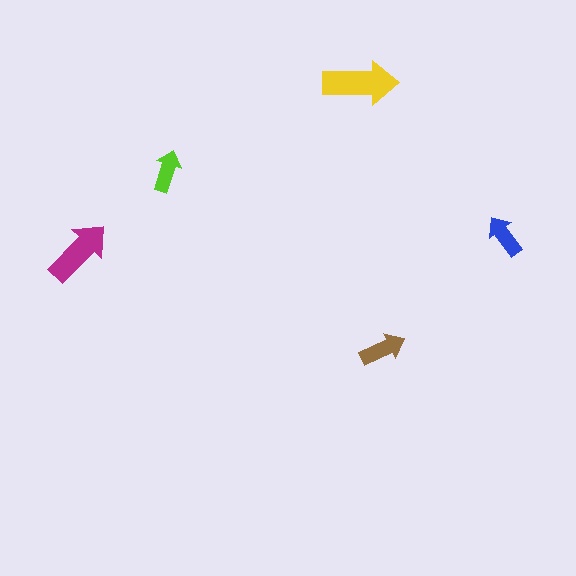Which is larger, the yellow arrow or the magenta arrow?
The yellow one.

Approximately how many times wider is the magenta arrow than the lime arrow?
About 1.5 times wider.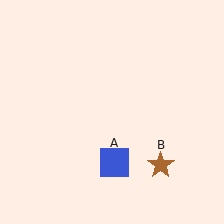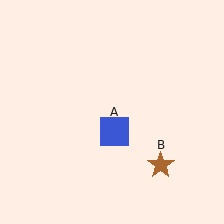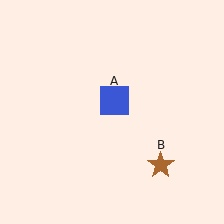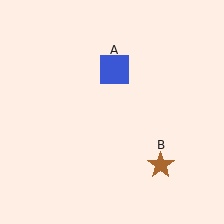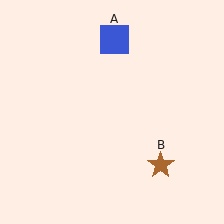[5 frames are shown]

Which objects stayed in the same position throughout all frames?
Brown star (object B) remained stationary.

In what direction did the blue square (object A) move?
The blue square (object A) moved up.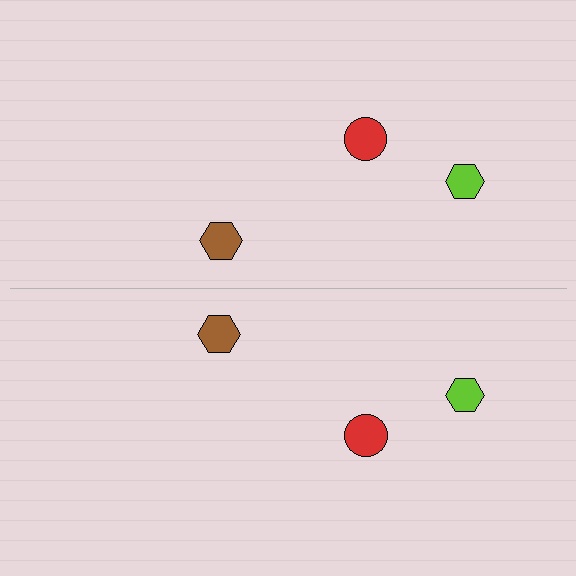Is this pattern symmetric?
Yes, this pattern has bilateral (reflection) symmetry.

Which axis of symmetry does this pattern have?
The pattern has a horizontal axis of symmetry running through the center of the image.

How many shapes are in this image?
There are 6 shapes in this image.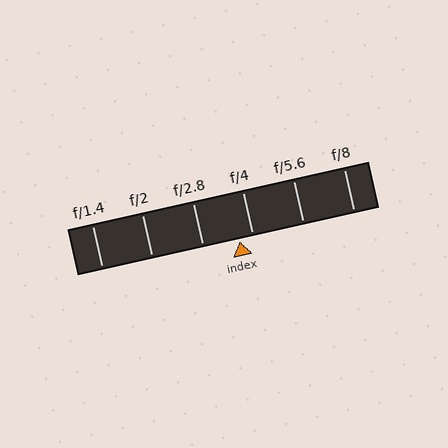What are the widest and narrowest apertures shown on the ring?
The widest aperture shown is f/1.4 and the narrowest is f/8.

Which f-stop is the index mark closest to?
The index mark is closest to f/4.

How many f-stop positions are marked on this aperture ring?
There are 6 f-stop positions marked.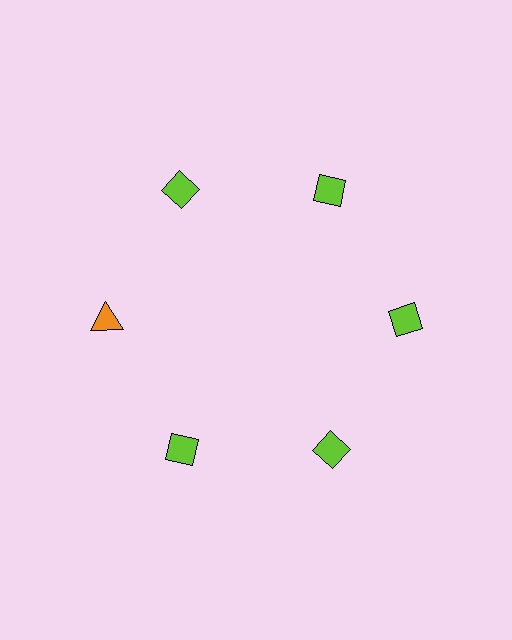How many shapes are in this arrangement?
There are 6 shapes arranged in a ring pattern.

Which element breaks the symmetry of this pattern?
The orange triangle at roughly the 9 o'clock position breaks the symmetry. All other shapes are lime diamonds.